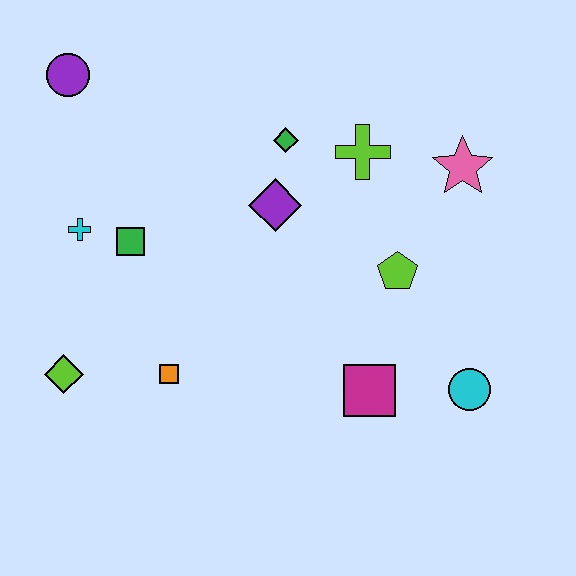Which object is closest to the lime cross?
The green diamond is closest to the lime cross.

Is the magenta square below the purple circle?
Yes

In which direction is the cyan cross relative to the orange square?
The cyan cross is above the orange square.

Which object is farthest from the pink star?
The lime diamond is farthest from the pink star.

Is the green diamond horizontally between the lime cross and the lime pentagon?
No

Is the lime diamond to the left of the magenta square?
Yes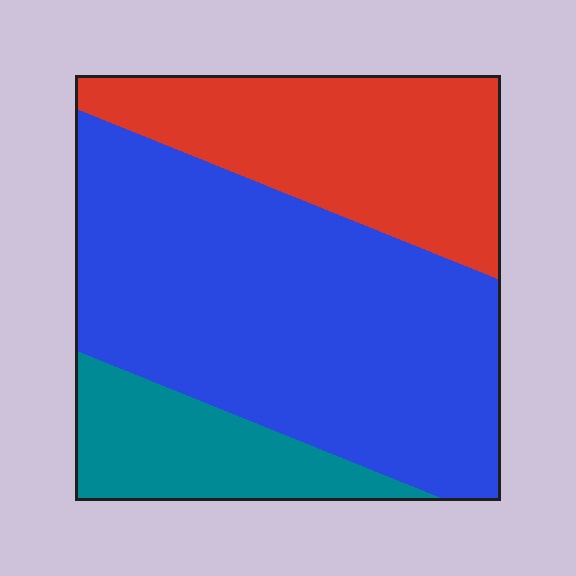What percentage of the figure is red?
Red takes up about one quarter (1/4) of the figure.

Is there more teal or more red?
Red.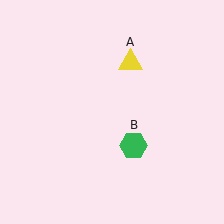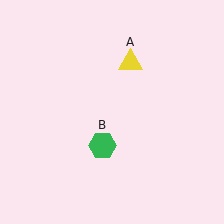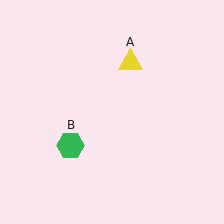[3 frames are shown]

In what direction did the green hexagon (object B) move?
The green hexagon (object B) moved left.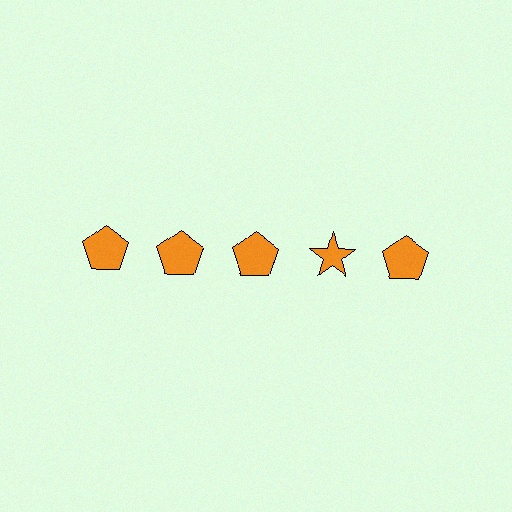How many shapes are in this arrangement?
There are 5 shapes arranged in a grid pattern.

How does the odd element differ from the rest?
It has a different shape: star instead of pentagon.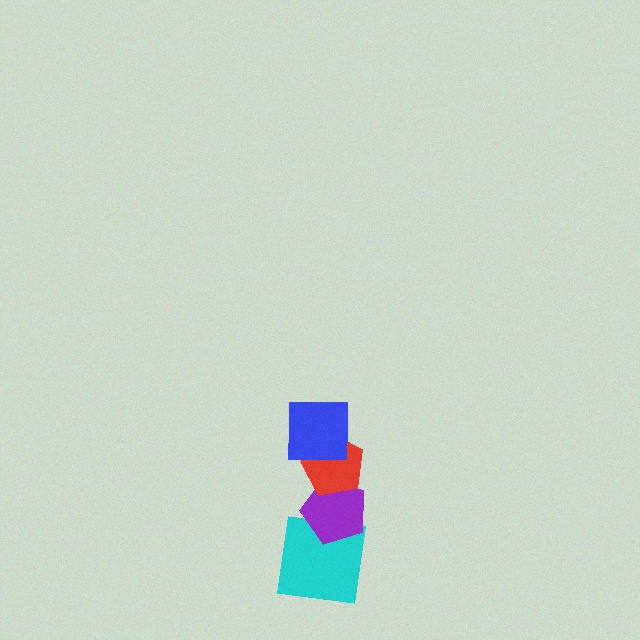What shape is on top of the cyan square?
The purple pentagon is on top of the cyan square.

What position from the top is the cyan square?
The cyan square is 4th from the top.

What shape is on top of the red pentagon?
The blue square is on top of the red pentagon.